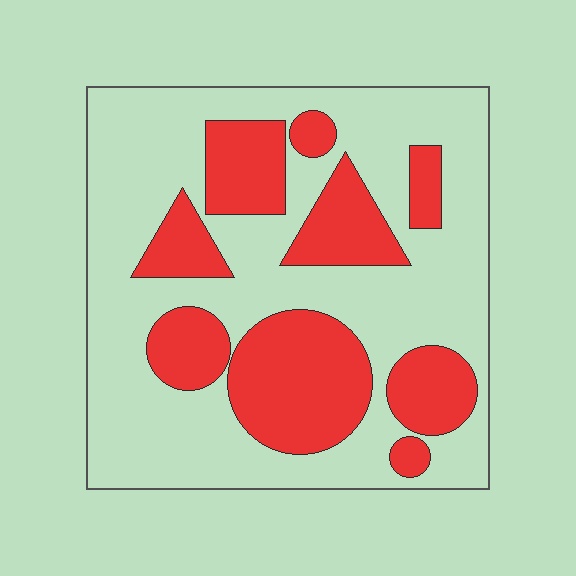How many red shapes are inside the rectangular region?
9.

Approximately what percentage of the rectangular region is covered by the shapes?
Approximately 35%.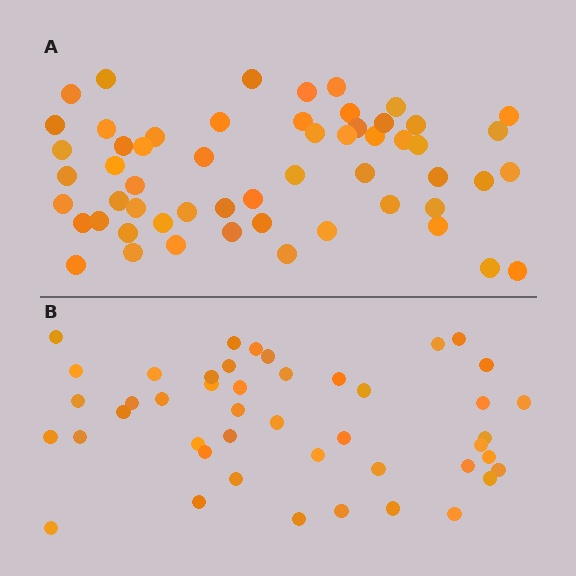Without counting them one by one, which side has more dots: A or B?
Region A (the top region) has more dots.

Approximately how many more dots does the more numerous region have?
Region A has roughly 12 or so more dots than region B.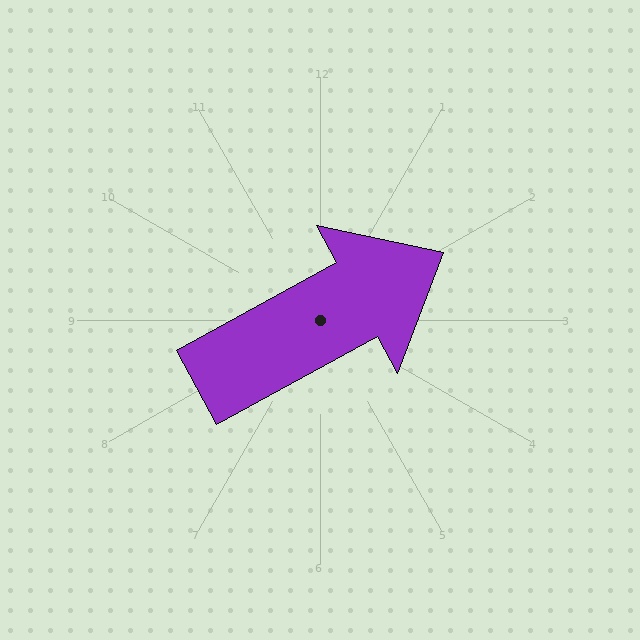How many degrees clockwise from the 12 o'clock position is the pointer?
Approximately 61 degrees.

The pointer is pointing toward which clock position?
Roughly 2 o'clock.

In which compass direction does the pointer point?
Northeast.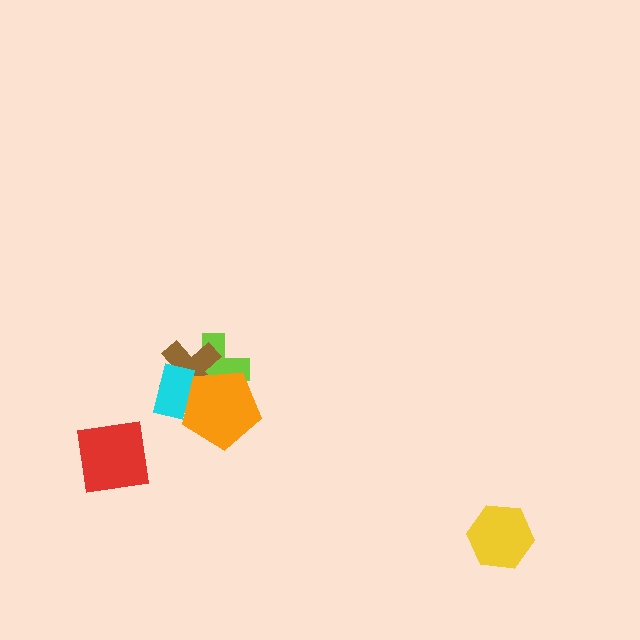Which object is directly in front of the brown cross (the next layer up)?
The cyan rectangle is directly in front of the brown cross.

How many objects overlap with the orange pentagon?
3 objects overlap with the orange pentagon.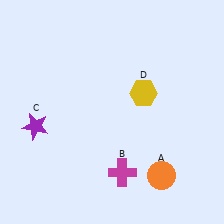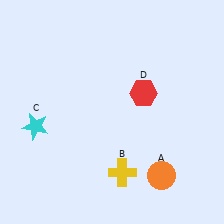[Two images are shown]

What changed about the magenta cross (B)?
In Image 1, B is magenta. In Image 2, it changed to yellow.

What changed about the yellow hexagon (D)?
In Image 1, D is yellow. In Image 2, it changed to red.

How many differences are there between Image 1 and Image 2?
There are 3 differences between the two images.